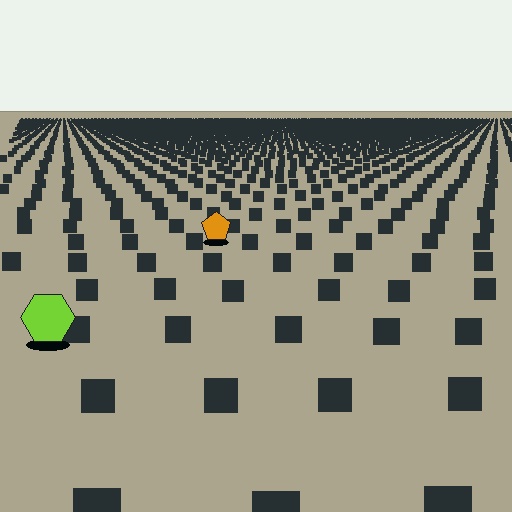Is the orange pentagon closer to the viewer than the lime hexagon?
No. The lime hexagon is closer — you can tell from the texture gradient: the ground texture is coarser near it.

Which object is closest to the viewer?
The lime hexagon is closest. The texture marks near it are larger and more spread out.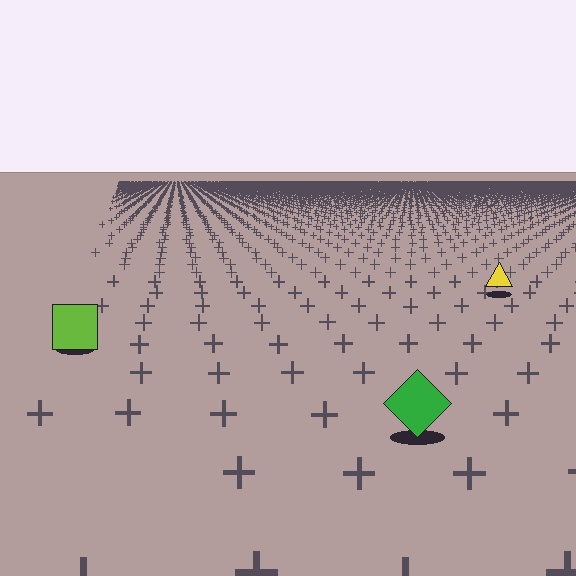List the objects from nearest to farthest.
From nearest to farthest: the green diamond, the lime square, the yellow triangle.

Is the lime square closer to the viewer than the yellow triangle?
Yes. The lime square is closer — you can tell from the texture gradient: the ground texture is coarser near it.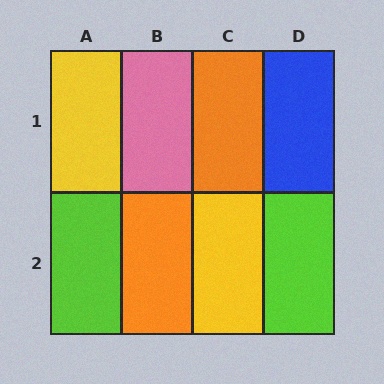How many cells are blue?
1 cell is blue.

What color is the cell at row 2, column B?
Orange.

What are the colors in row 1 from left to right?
Yellow, pink, orange, blue.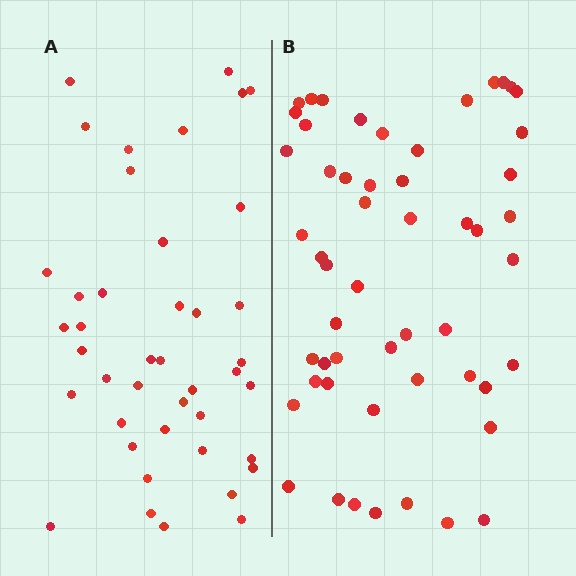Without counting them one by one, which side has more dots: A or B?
Region B (the right region) has more dots.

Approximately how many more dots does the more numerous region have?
Region B has roughly 12 or so more dots than region A.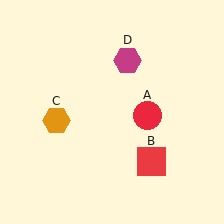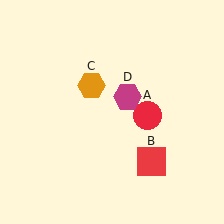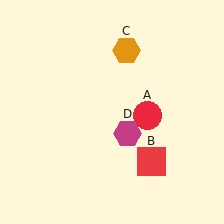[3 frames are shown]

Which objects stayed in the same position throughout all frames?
Red circle (object A) and red square (object B) remained stationary.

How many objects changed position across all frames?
2 objects changed position: orange hexagon (object C), magenta hexagon (object D).